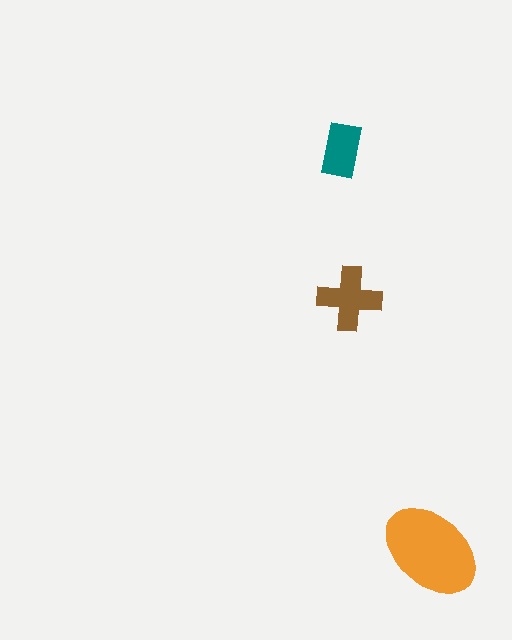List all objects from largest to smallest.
The orange ellipse, the brown cross, the teal rectangle.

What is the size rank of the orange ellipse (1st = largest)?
1st.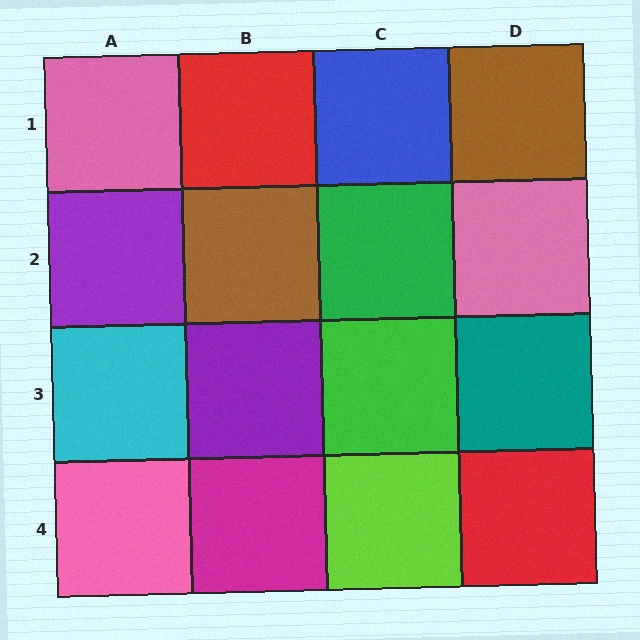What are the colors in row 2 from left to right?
Purple, brown, green, pink.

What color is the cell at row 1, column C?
Blue.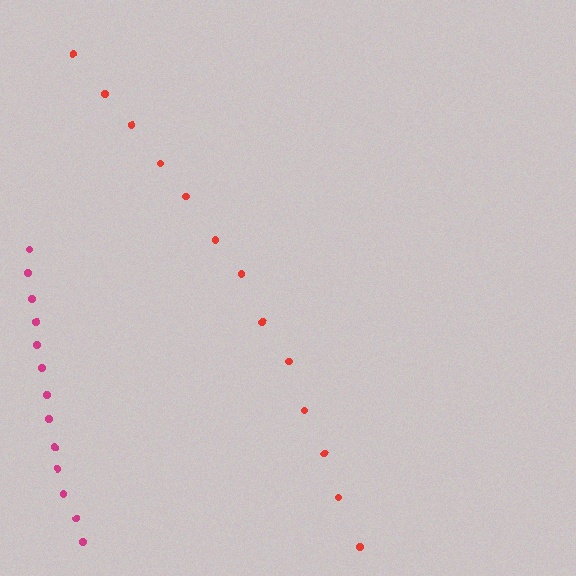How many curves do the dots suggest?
There are 2 distinct paths.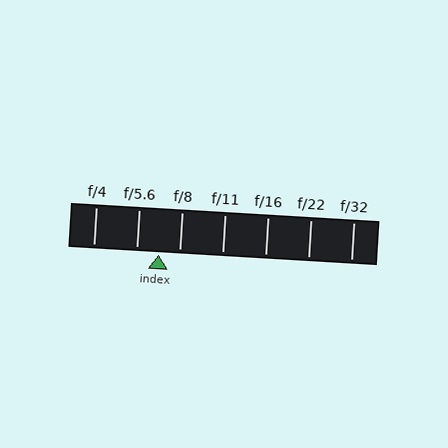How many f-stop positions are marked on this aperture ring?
There are 7 f-stop positions marked.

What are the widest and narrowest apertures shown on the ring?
The widest aperture shown is f/4 and the narrowest is f/32.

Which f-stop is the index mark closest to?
The index mark is closest to f/8.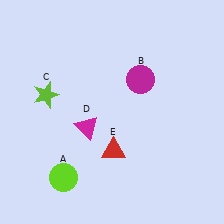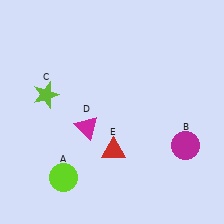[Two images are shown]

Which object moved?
The magenta circle (B) moved down.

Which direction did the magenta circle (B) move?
The magenta circle (B) moved down.